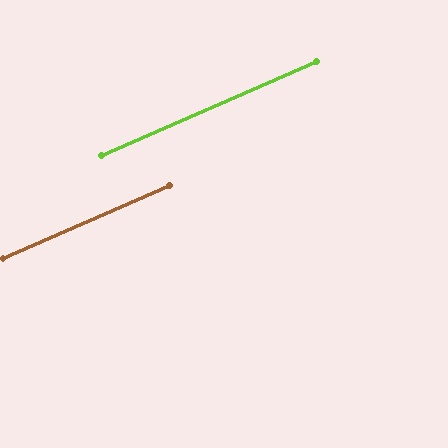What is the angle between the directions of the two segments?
Approximately 0 degrees.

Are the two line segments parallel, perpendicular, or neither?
Parallel — their directions differ by only 0.2°.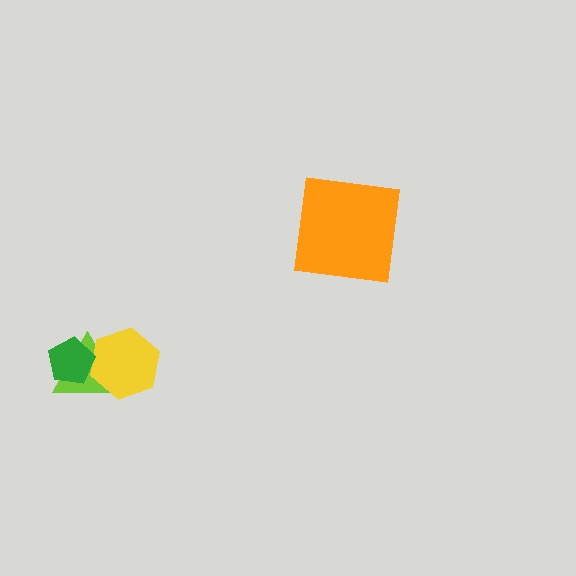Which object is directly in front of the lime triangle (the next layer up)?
The yellow hexagon is directly in front of the lime triangle.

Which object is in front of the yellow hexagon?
The green pentagon is in front of the yellow hexagon.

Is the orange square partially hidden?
No, no other shape covers it.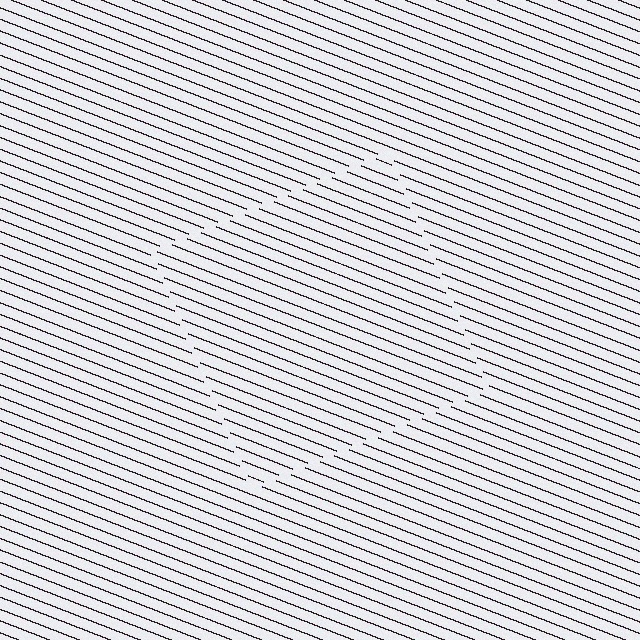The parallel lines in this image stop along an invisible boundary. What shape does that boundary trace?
An illusory square. The interior of the shape contains the same grating, shifted by half a period — the contour is defined by the phase discontinuity where line-ends from the inner and outer gratings abut.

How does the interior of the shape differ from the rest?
The interior of the shape contains the same grating, shifted by half a period — the contour is defined by the phase discontinuity where line-ends from the inner and outer gratings abut.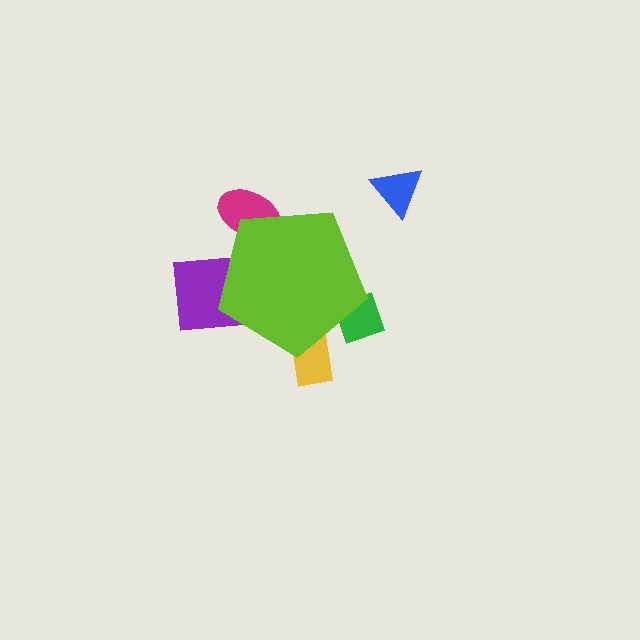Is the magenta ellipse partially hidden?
Yes, the magenta ellipse is partially hidden behind the lime pentagon.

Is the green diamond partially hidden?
Yes, the green diamond is partially hidden behind the lime pentagon.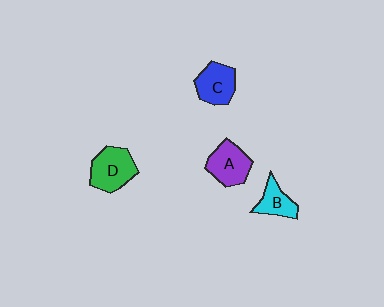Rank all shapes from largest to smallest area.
From largest to smallest: D (green), A (purple), C (blue), B (cyan).